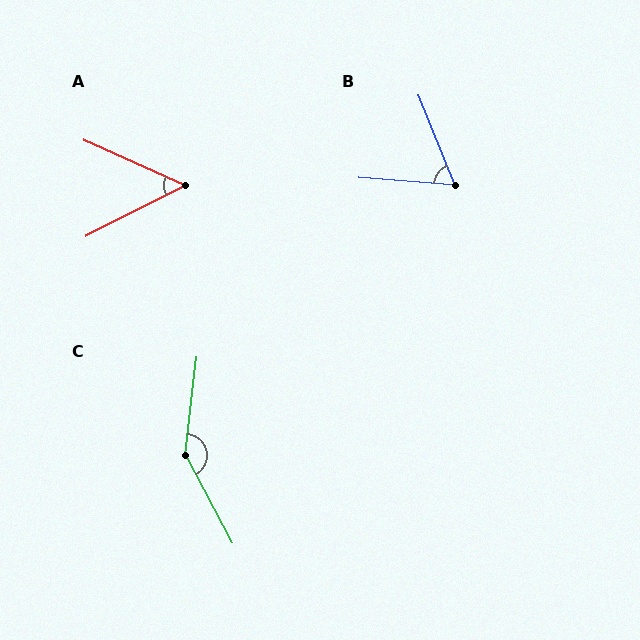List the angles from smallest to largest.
A (51°), B (64°), C (145°).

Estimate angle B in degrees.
Approximately 64 degrees.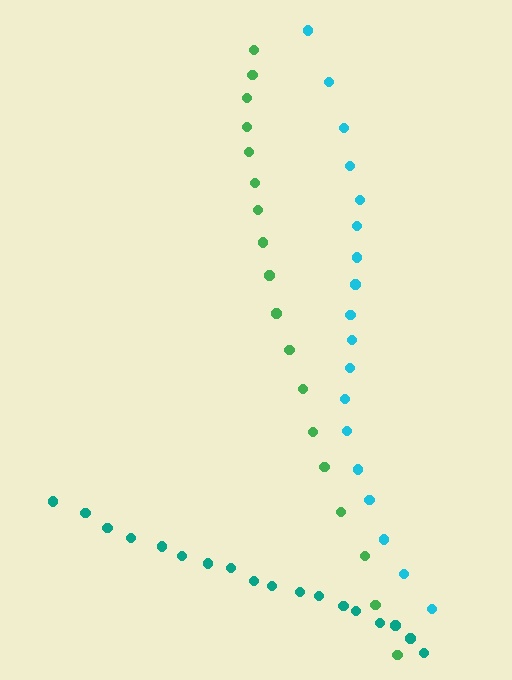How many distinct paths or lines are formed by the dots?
There are 3 distinct paths.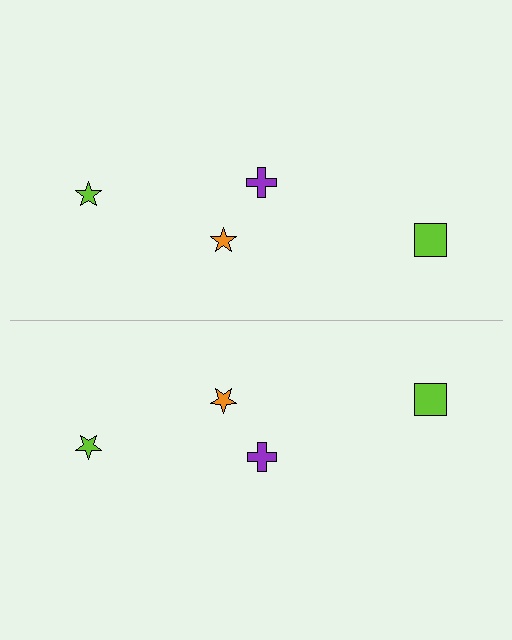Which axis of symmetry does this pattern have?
The pattern has a horizontal axis of symmetry running through the center of the image.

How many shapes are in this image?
There are 8 shapes in this image.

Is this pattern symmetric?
Yes, this pattern has bilateral (reflection) symmetry.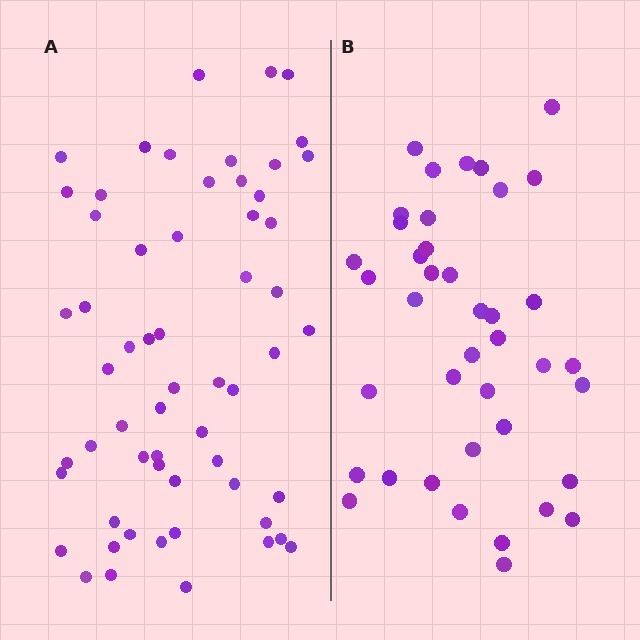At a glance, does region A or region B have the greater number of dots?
Region A (the left region) has more dots.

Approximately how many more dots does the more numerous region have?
Region A has approximately 20 more dots than region B.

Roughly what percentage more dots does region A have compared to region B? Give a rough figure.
About 50% more.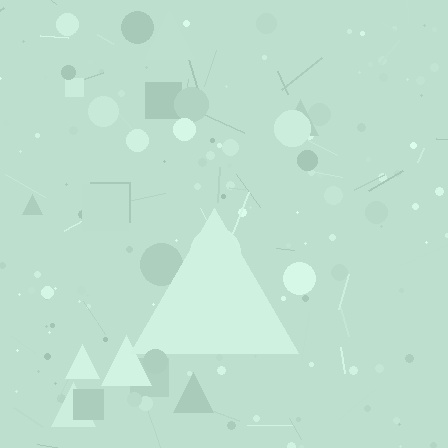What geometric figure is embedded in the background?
A triangle is embedded in the background.